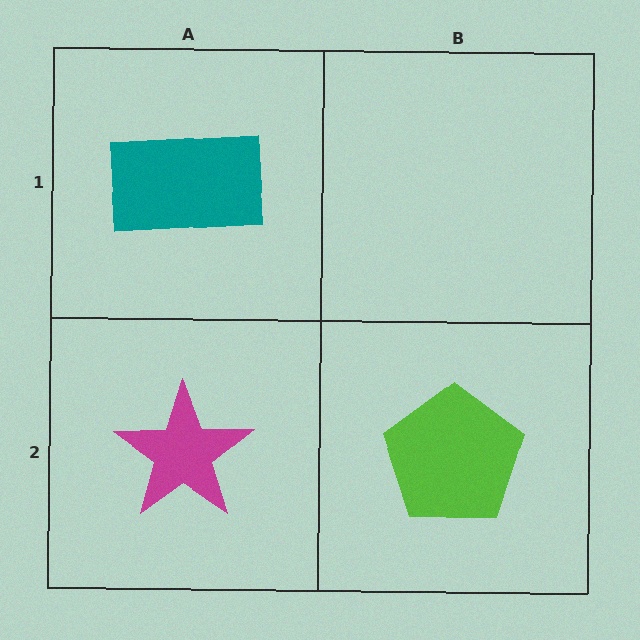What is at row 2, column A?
A magenta star.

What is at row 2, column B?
A lime pentagon.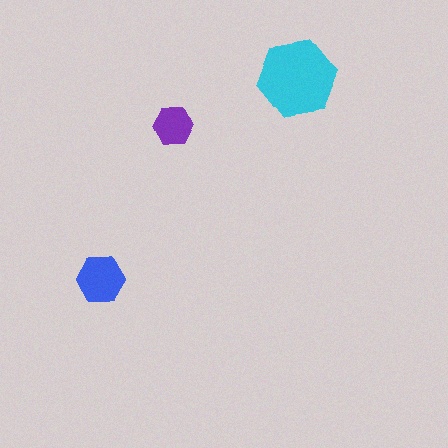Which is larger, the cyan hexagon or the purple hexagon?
The cyan one.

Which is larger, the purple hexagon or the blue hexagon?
The blue one.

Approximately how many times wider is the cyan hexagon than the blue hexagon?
About 1.5 times wider.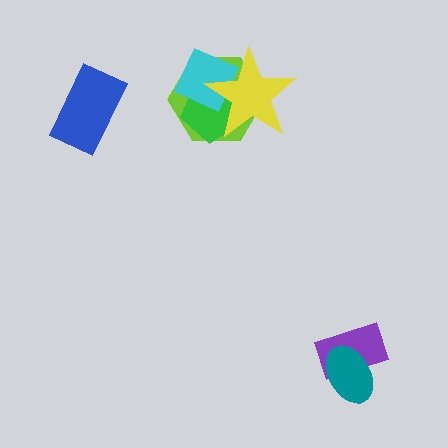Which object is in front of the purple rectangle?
The teal ellipse is in front of the purple rectangle.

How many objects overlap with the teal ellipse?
1 object overlaps with the teal ellipse.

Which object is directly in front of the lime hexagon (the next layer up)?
The green pentagon is directly in front of the lime hexagon.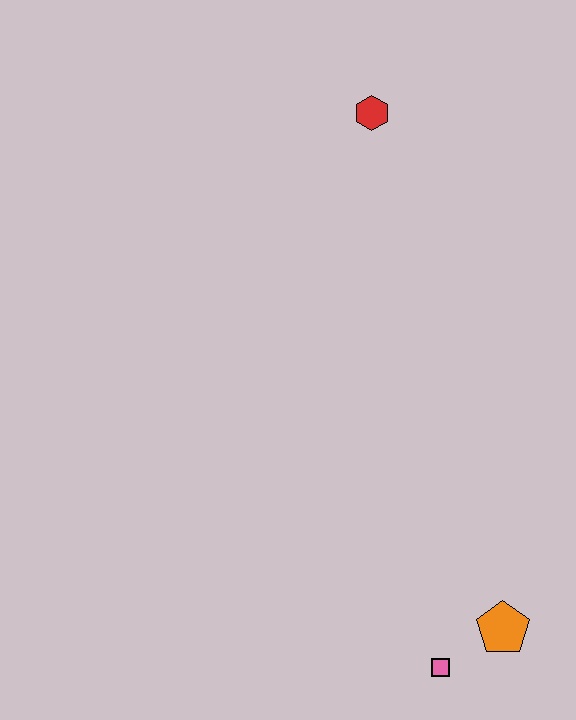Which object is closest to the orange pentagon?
The pink square is closest to the orange pentagon.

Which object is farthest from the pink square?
The red hexagon is farthest from the pink square.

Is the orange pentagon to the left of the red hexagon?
No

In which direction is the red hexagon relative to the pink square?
The red hexagon is above the pink square.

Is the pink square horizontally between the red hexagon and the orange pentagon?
Yes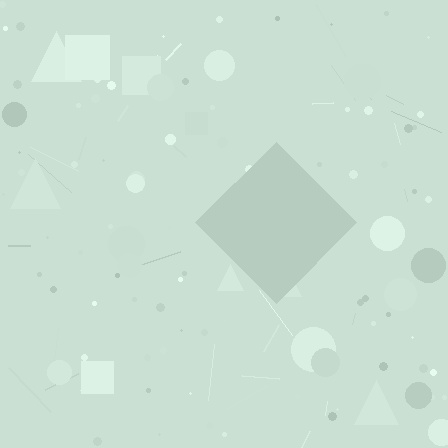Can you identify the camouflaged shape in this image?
The camouflaged shape is a diamond.